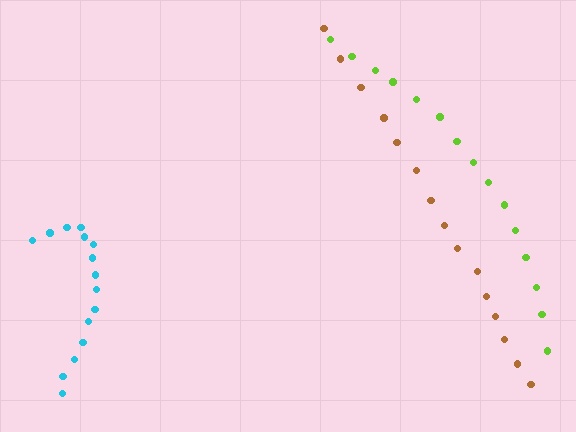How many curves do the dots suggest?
There are 3 distinct paths.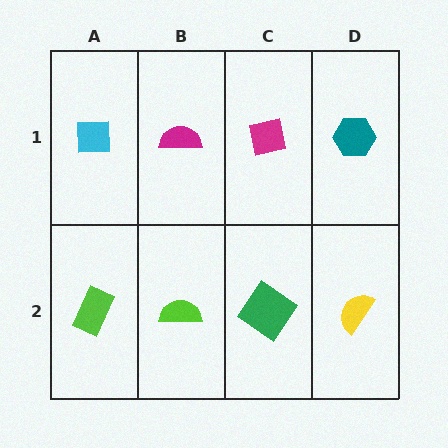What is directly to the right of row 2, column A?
A lime semicircle.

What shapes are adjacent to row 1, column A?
A lime rectangle (row 2, column A), a magenta semicircle (row 1, column B).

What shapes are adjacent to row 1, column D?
A yellow semicircle (row 2, column D), a magenta square (row 1, column C).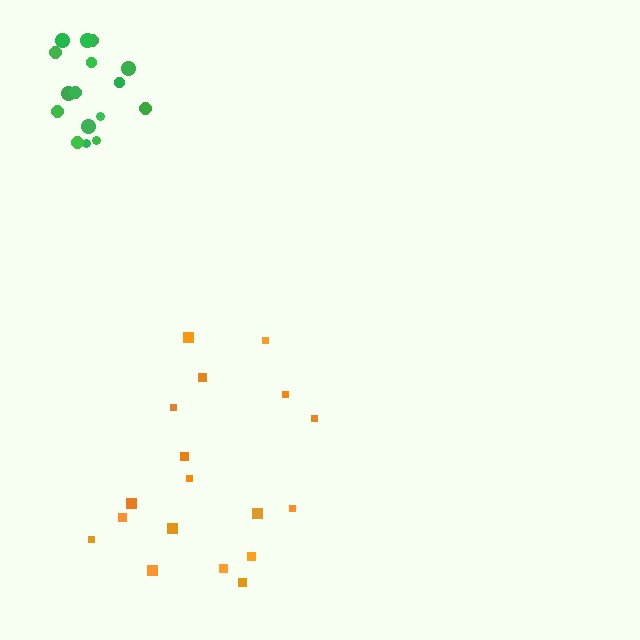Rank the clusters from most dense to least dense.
green, orange.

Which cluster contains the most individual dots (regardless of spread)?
Orange (18).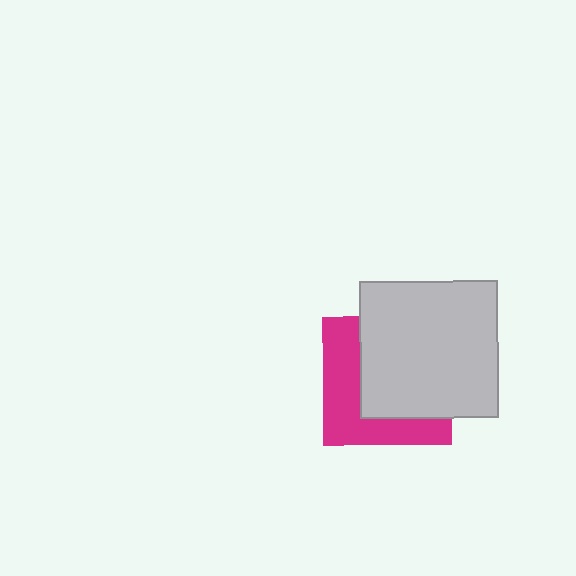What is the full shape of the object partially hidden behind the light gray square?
The partially hidden object is a magenta square.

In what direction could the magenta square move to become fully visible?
The magenta square could move toward the lower-left. That would shift it out from behind the light gray square entirely.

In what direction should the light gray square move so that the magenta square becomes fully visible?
The light gray square should move toward the upper-right. That is the shortest direction to clear the overlap and leave the magenta square fully visible.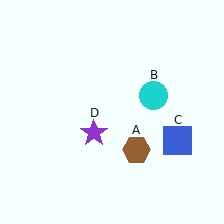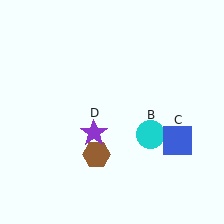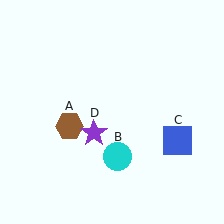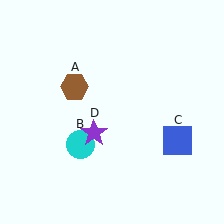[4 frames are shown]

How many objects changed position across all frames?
2 objects changed position: brown hexagon (object A), cyan circle (object B).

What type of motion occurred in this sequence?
The brown hexagon (object A), cyan circle (object B) rotated clockwise around the center of the scene.